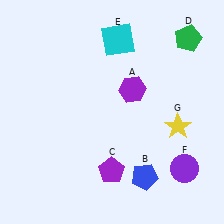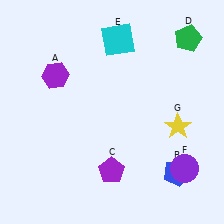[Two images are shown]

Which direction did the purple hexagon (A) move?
The purple hexagon (A) moved left.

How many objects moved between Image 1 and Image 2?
2 objects moved between the two images.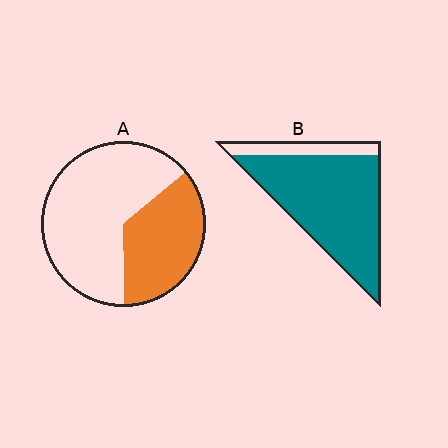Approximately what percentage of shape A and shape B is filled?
A is approximately 35% and B is approximately 85%.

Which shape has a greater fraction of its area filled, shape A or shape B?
Shape B.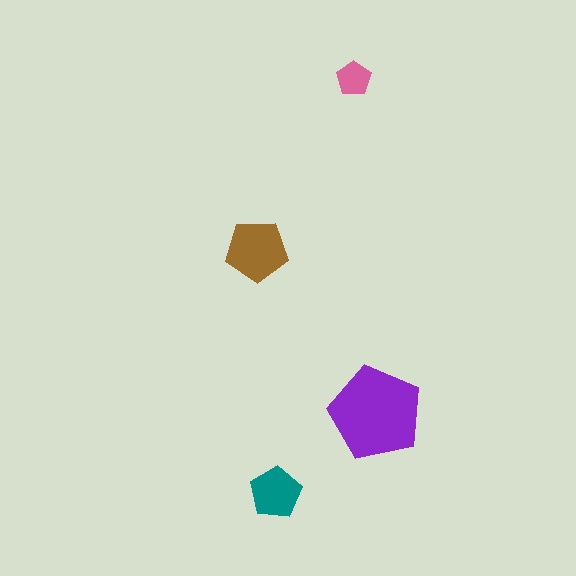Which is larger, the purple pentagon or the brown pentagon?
The purple one.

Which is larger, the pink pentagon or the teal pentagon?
The teal one.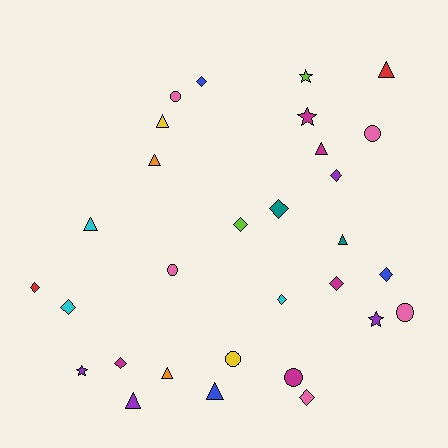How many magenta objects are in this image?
There are 5 magenta objects.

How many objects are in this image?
There are 30 objects.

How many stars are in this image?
There are 4 stars.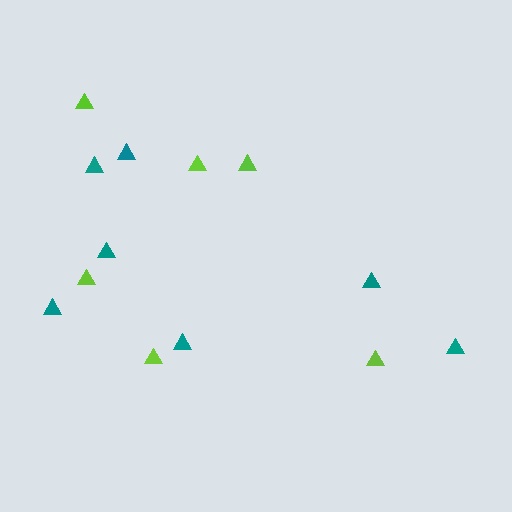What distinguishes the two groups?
There are 2 groups: one group of lime triangles (6) and one group of teal triangles (7).